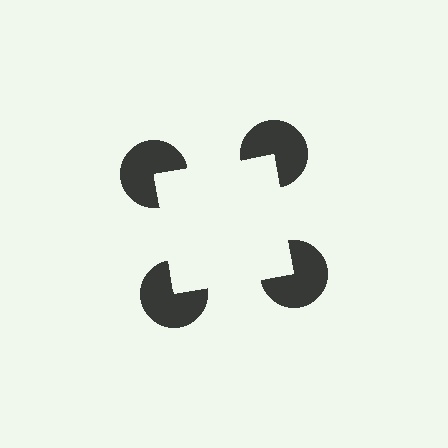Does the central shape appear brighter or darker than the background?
It typically appears slightly brighter than the background, even though no actual brightness change is drawn.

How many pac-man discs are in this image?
There are 4 — one at each vertex of the illusory square.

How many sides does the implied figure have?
4 sides.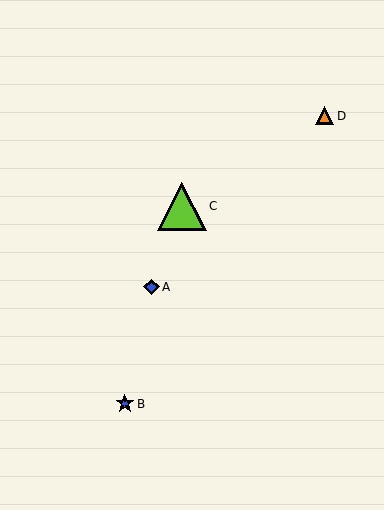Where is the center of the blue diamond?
The center of the blue diamond is at (152, 287).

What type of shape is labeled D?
Shape D is an orange triangle.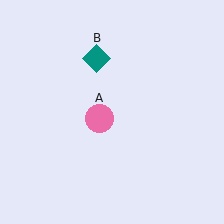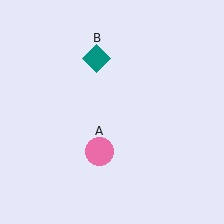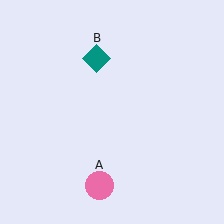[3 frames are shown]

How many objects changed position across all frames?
1 object changed position: pink circle (object A).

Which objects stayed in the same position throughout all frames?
Teal diamond (object B) remained stationary.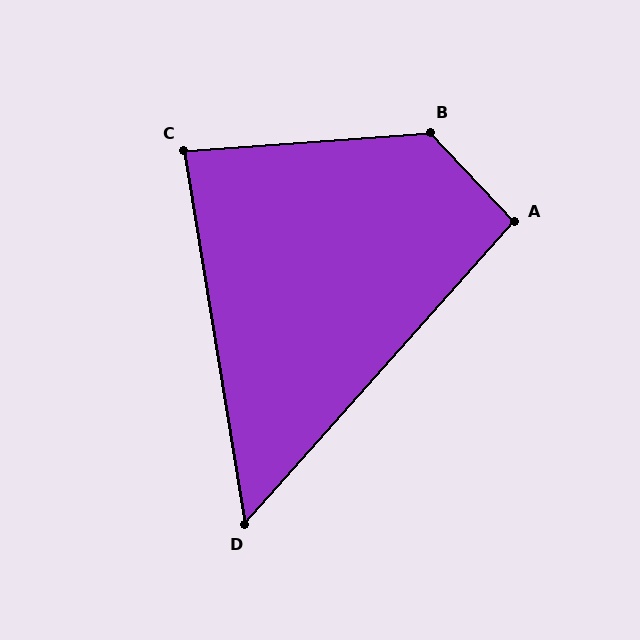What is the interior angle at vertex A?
Approximately 95 degrees (obtuse).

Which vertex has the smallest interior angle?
D, at approximately 51 degrees.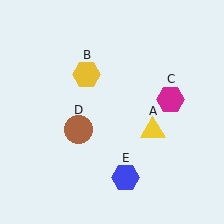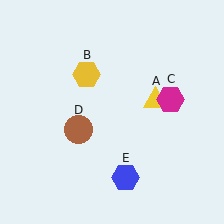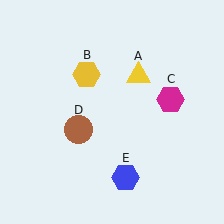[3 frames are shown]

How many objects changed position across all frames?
1 object changed position: yellow triangle (object A).